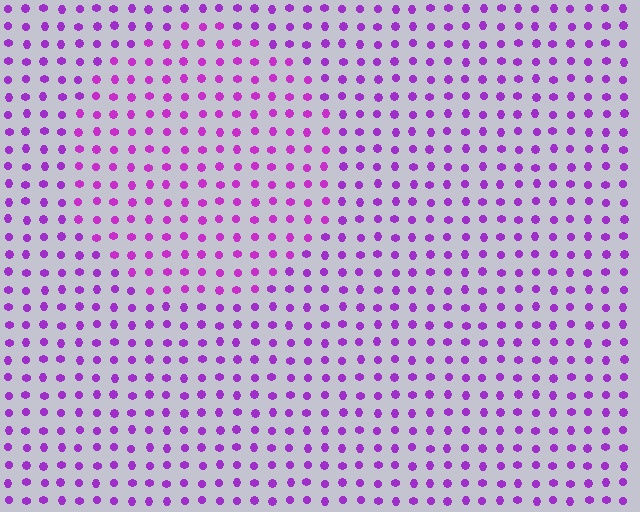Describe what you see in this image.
The image is filled with small purple elements in a uniform arrangement. A circle-shaped region is visible where the elements are tinted to a slightly different hue, forming a subtle color boundary.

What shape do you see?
I see a circle.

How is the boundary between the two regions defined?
The boundary is defined purely by a slight shift in hue (about 15 degrees). Spacing, size, and orientation are identical on both sides.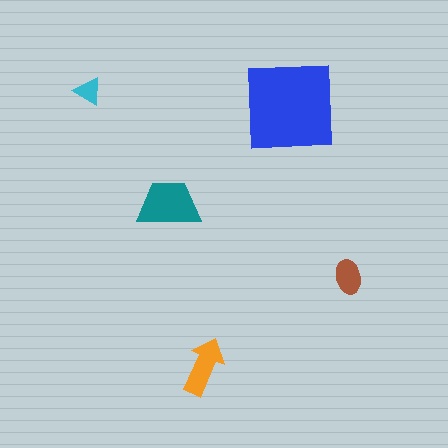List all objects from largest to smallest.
The blue square, the teal trapezoid, the orange arrow, the brown ellipse, the cyan triangle.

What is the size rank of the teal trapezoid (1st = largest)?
2nd.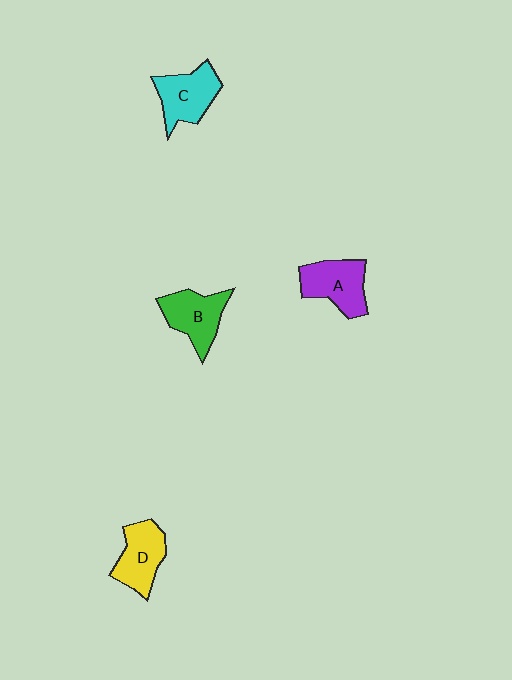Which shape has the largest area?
Shape A (purple).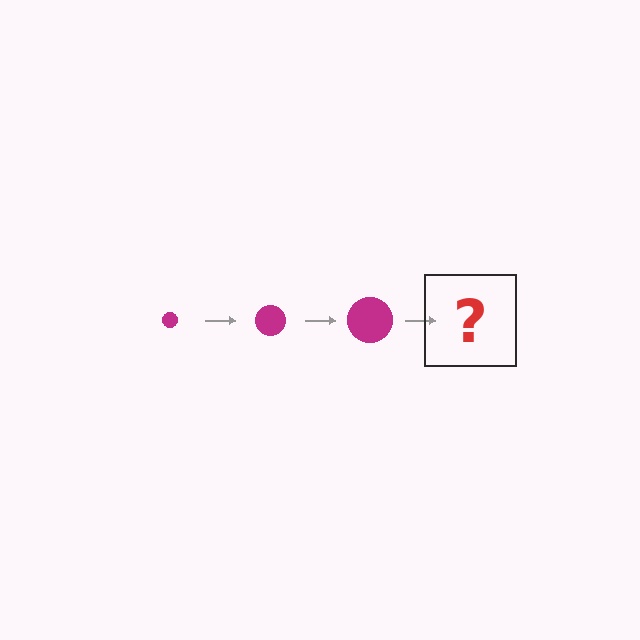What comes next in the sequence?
The next element should be a magenta circle, larger than the previous one.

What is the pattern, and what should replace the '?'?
The pattern is that the circle gets progressively larger each step. The '?' should be a magenta circle, larger than the previous one.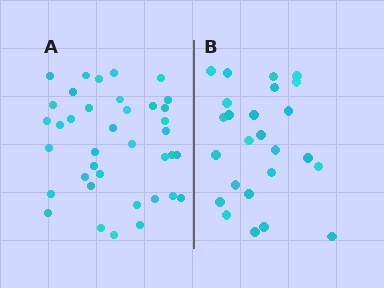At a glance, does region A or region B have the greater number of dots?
Region A (the left region) has more dots.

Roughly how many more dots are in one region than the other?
Region A has approximately 15 more dots than region B.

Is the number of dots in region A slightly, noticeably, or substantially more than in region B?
Region A has substantially more. The ratio is roughly 1.5 to 1.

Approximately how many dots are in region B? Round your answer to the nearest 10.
About 20 dots. (The exact count is 25, which rounds to 20.)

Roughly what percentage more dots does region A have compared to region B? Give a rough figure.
About 50% more.